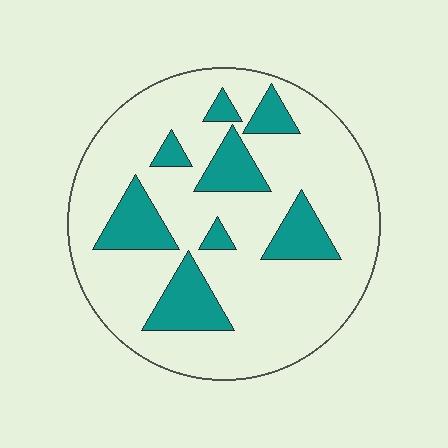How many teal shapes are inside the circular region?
8.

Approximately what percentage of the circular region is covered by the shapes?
Approximately 20%.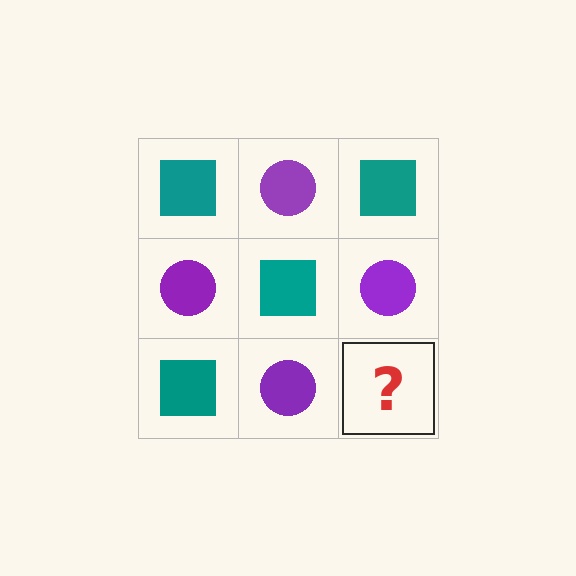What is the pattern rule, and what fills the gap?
The rule is that it alternates teal square and purple circle in a checkerboard pattern. The gap should be filled with a teal square.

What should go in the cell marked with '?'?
The missing cell should contain a teal square.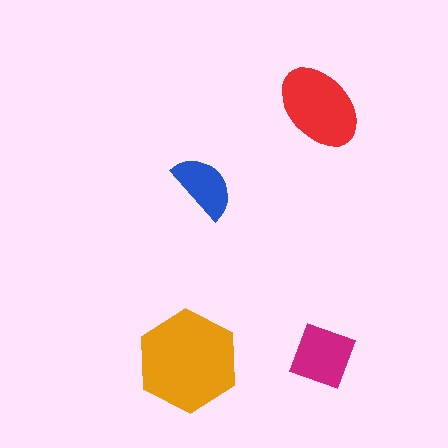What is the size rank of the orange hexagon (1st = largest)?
1st.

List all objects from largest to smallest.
The orange hexagon, the red ellipse, the magenta diamond, the blue semicircle.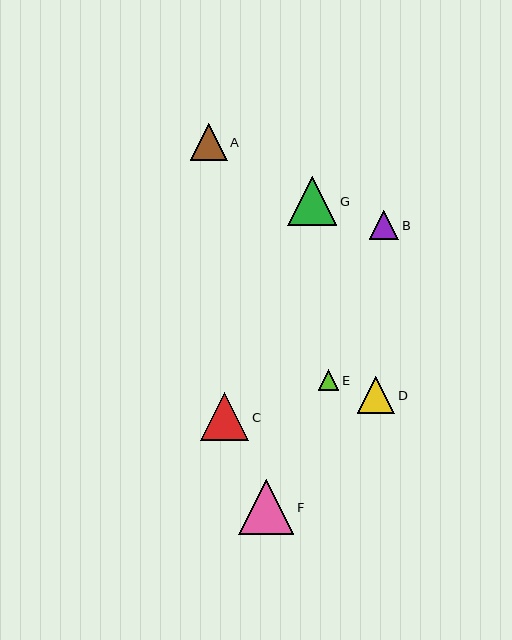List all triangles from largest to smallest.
From largest to smallest: F, G, C, D, A, B, E.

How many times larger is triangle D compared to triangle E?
Triangle D is approximately 1.8 times the size of triangle E.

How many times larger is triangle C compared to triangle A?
Triangle C is approximately 1.3 times the size of triangle A.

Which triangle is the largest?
Triangle F is the largest with a size of approximately 55 pixels.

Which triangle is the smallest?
Triangle E is the smallest with a size of approximately 21 pixels.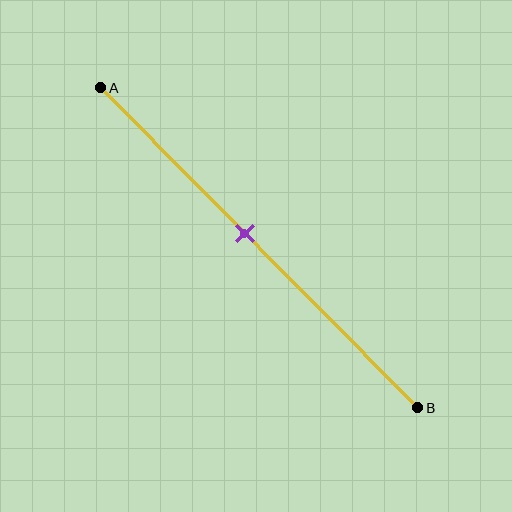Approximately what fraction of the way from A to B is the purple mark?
The purple mark is approximately 45% of the way from A to B.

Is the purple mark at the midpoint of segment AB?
No, the mark is at about 45% from A, not at the 50% midpoint.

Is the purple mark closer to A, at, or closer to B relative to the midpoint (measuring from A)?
The purple mark is closer to point A than the midpoint of segment AB.